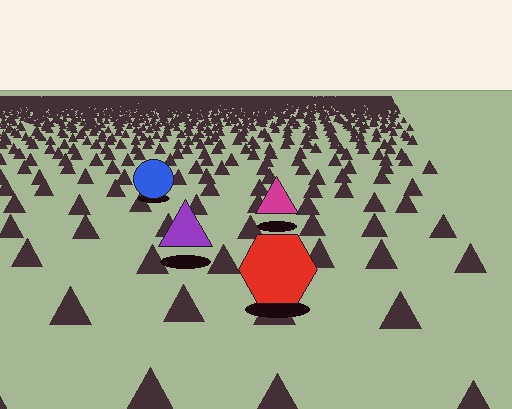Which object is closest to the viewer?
The red hexagon is closest. The texture marks near it are larger and more spread out.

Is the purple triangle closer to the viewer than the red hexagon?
No. The red hexagon is closer — you can tell from the texture gradient: the ground texture is coarser near it.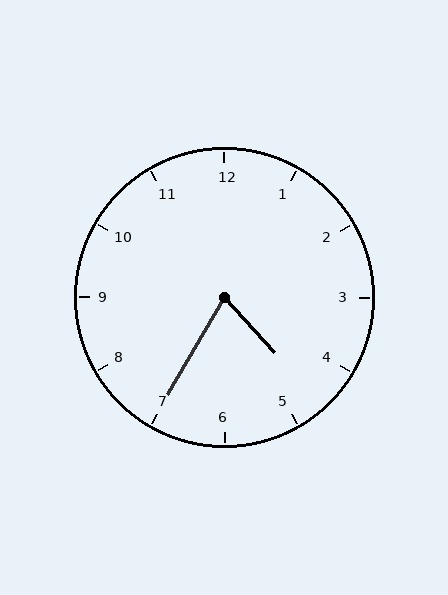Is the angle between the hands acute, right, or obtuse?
It is acute.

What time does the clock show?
4:35.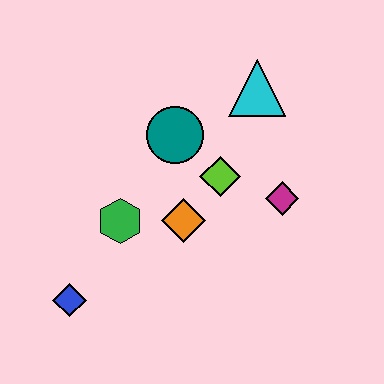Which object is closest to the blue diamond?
The green hexagon is closest to the blue diamond.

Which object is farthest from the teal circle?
The blue diamond is farthest from the teal circle.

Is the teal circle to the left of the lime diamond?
Yes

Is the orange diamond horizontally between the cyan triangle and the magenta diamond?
No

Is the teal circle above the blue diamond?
Yes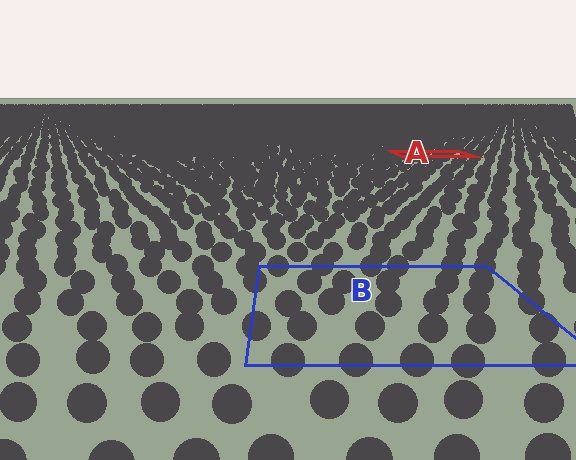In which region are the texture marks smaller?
The texture marks are smaller in region A, because it is farther away.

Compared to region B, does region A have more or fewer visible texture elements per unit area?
Region A has more texture elements per unit area — they are packed more densely because it is farther away.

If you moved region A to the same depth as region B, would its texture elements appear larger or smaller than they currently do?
They would appear larger. At a closer depth, the same texture elements are projected at a bigger on-screen size.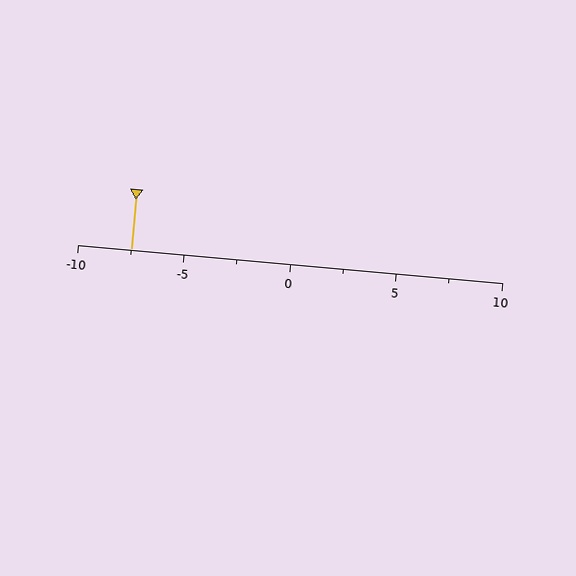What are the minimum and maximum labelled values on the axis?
The axis runs from -10 to 10.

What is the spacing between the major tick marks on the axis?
The major ticks are spaced 5 apart.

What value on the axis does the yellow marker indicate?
The marker indicates approximately -7.5.